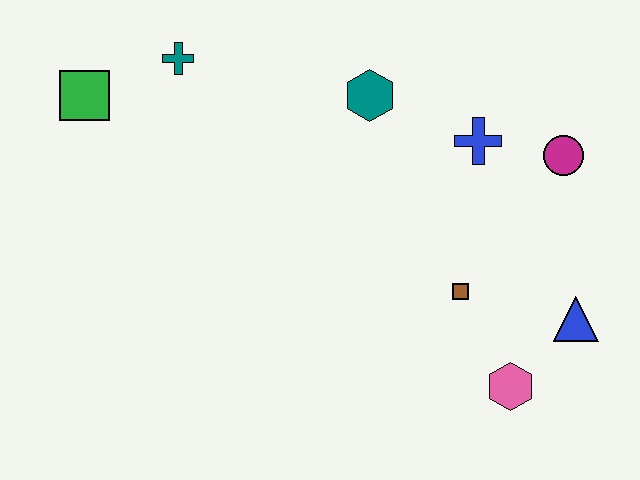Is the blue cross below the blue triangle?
No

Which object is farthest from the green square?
The blue triangle is farthest from the green square.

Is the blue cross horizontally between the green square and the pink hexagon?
Yes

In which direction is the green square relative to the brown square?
The green square is to the left of the brown square.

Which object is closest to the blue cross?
The magenta circle is closest to the blue cross.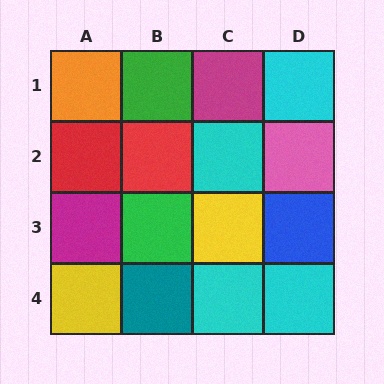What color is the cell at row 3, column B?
Green.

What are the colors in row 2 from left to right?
Red, red, cyan, pink.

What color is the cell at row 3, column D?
Blue.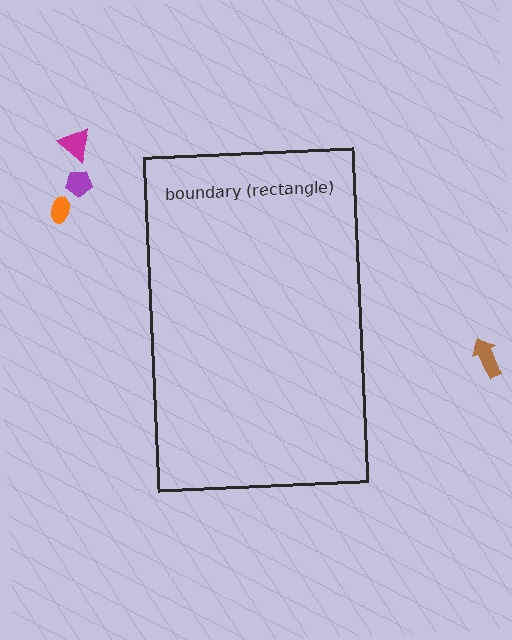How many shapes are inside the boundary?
0 inside, 4 outside.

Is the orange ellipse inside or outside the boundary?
Outside.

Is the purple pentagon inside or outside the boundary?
Outside.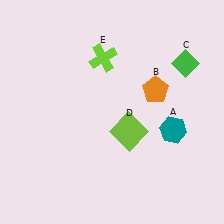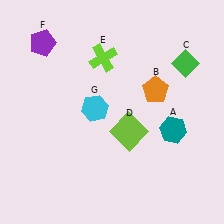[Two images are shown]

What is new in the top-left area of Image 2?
A purple pentagon (F) was added in the top-left area of Image 2.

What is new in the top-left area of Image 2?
A cyan hexagon (G) was added in the top-left area of Image 2.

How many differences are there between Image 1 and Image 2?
There are 2 differences between the two images.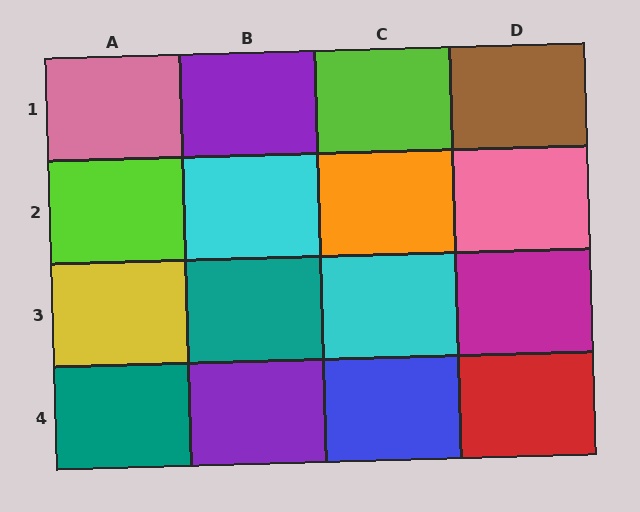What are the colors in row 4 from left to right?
Teal, purple, blue, red.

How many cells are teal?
2 cells are teal.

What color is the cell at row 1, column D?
Brown.